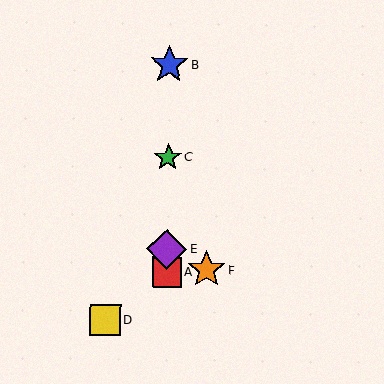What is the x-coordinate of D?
Object D is at x≈105.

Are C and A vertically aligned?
Yes, both are at x≈168.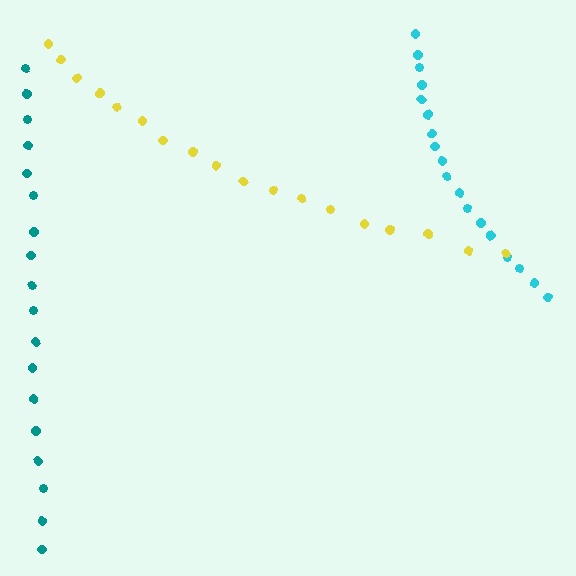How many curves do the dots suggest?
There are 3 distinct paths.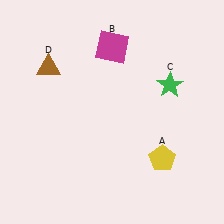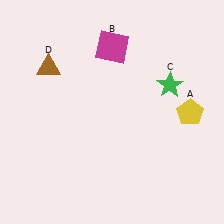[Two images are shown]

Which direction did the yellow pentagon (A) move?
The yellow pentagon (A) moved up.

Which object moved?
The yellow pentagon (A) moved up.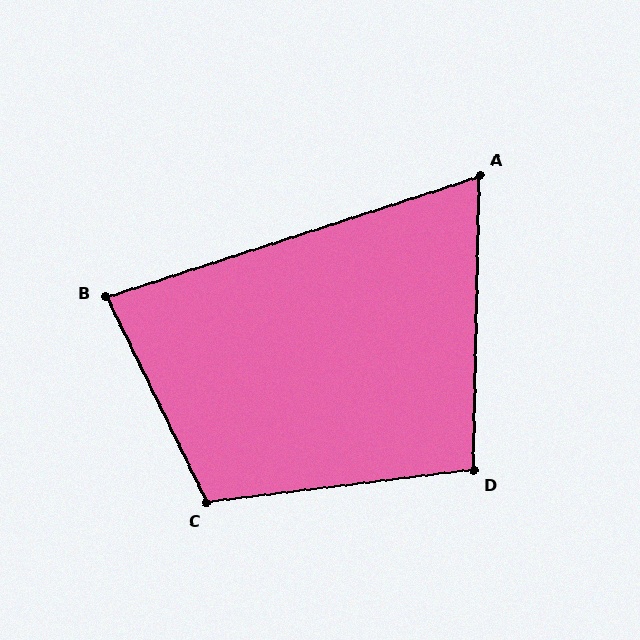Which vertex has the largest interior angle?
C, at approximately 109 degrees.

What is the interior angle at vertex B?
Approximately 82 degrees (acute).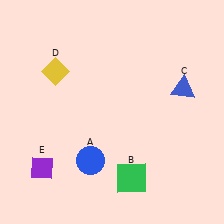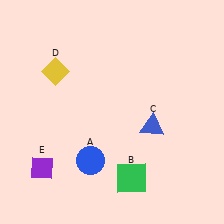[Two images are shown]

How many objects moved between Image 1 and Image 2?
1 object moved between the two images.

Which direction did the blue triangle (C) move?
The blue triangle (C) moved down.